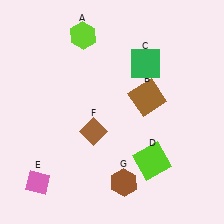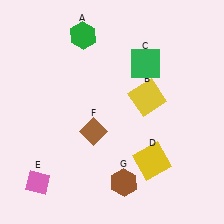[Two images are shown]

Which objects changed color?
A changed from lime to green. B changed from brown to yellow. D changed from lime to yellow.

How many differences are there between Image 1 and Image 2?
There are 3 differences between the two images.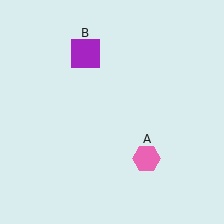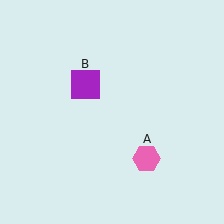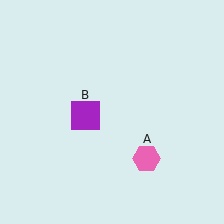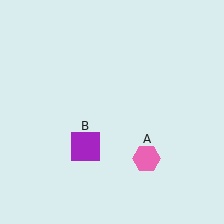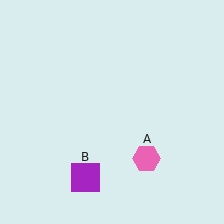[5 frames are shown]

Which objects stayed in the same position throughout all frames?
Pink hexagon (object A) remained stationary.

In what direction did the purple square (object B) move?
The purple square (object B) moved down.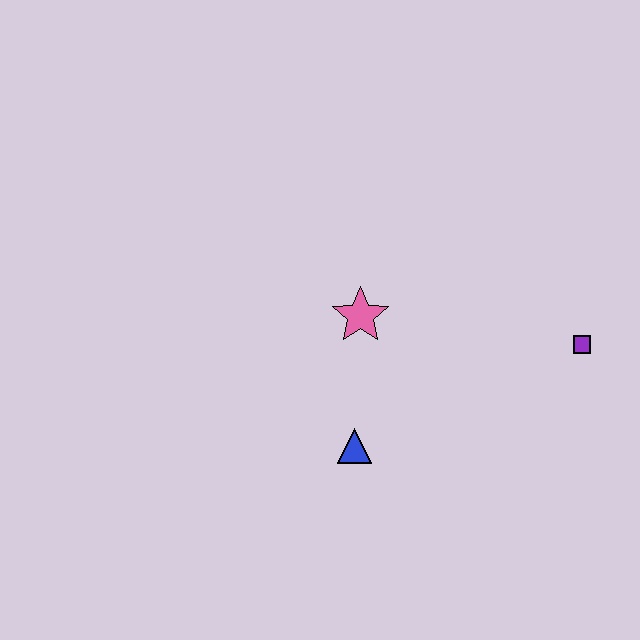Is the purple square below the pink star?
Yes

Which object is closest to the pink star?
The blue triangle is closest to the pink star.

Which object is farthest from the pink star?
The purple square is farthest from the pink star.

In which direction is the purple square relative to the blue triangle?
The purple square is to the right of the blue triangle.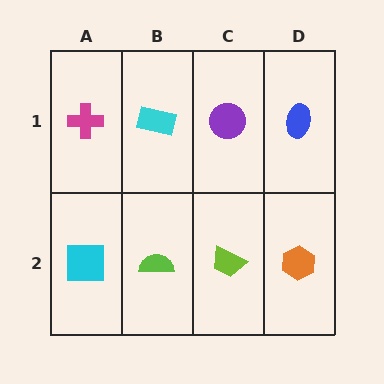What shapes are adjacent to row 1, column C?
A lime trapezoid (row 2, column C), a cyan rectangle (row 1, column B), a blue ellipse (row 1, column D).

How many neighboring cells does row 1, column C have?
3.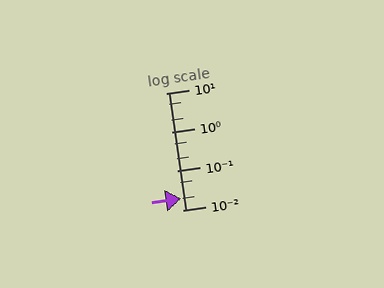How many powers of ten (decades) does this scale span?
The scale spans 3 decades, from 0.01 to 10.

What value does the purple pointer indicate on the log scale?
The pointer indicates approximately 0.02.